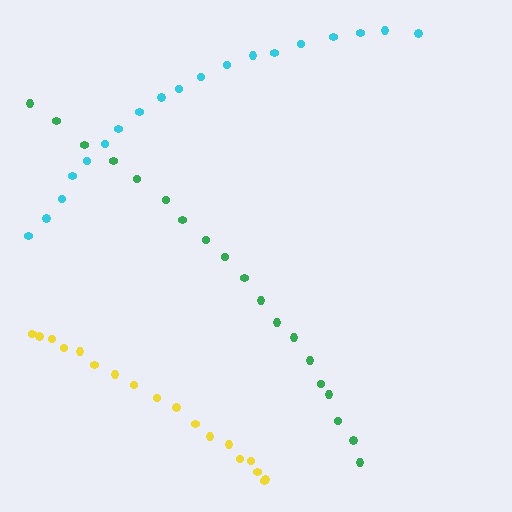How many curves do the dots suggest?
There are 3 distinct paths.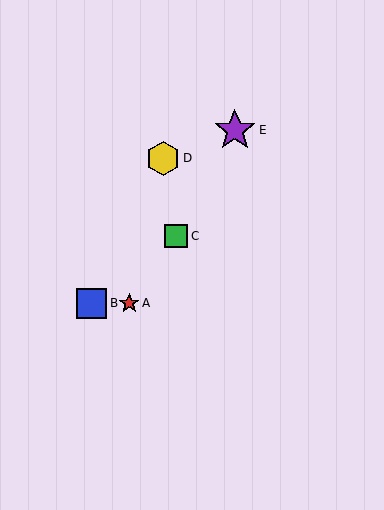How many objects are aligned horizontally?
2 objects (A, B) are aligned horizontally.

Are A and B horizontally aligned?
Yes, both are at y≈303.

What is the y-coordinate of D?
Object D is at y≈158.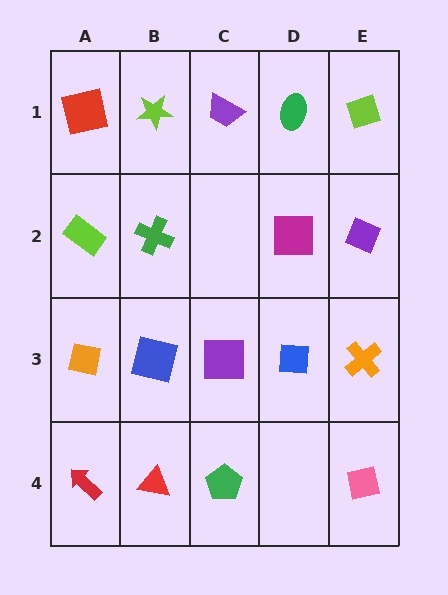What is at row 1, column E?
A lime diamond.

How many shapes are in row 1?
5 shapes.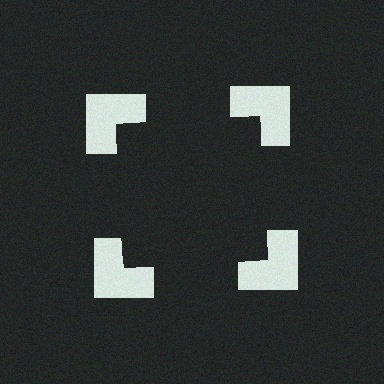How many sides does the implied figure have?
4 sides.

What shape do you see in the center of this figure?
An illusory square — its edges are inferred from the aligned wedge cuts in the notched squares, not physically drawn.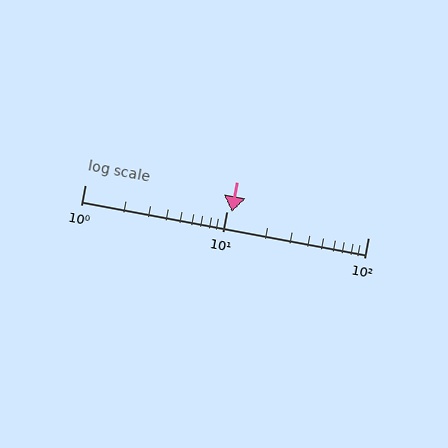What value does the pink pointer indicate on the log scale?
The pointer indicates approximately 11.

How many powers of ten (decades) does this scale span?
The scale spans 2 decades, from 1 to 100.